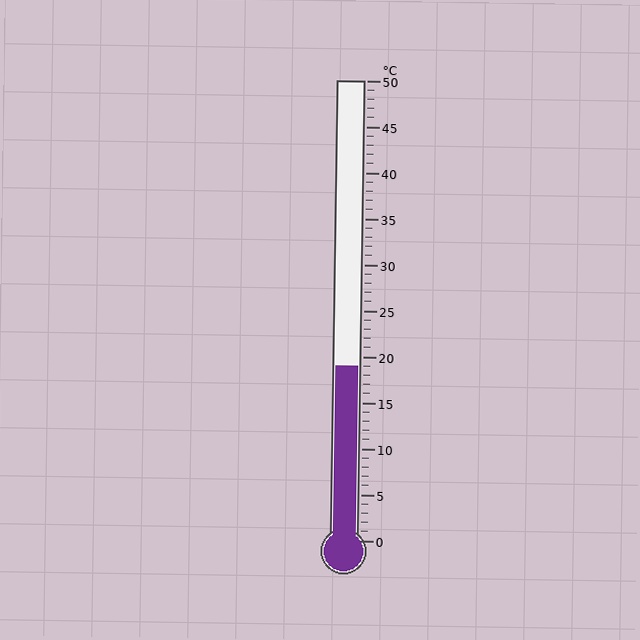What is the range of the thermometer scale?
The thermometer scale ranges from 0°C to 50°C.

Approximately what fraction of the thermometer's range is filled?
The thermometer is filled to approximately 40% of its range.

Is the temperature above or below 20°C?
The temperature is below 20°C.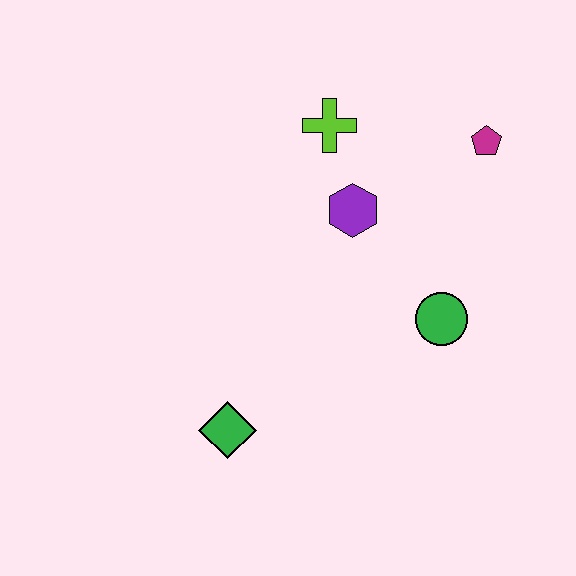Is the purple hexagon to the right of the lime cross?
Yes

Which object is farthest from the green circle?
The green diamond is farthest from the green circle.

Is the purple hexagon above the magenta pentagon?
No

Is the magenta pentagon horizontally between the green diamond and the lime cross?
No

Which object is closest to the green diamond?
The green circle is closest to the green diamond.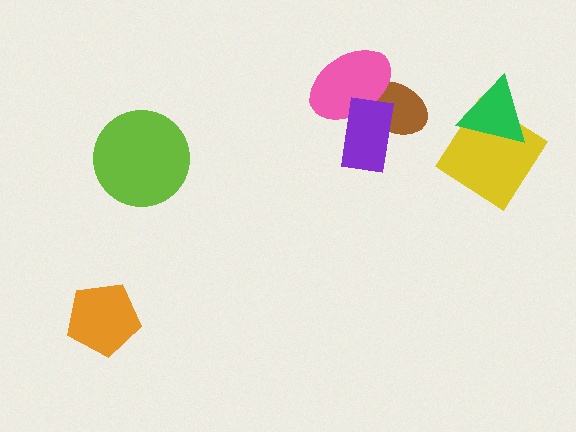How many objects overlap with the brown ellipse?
2 objects overlap with the brown ellipse.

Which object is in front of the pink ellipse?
The purple rectangle is in front of the pink ellipse.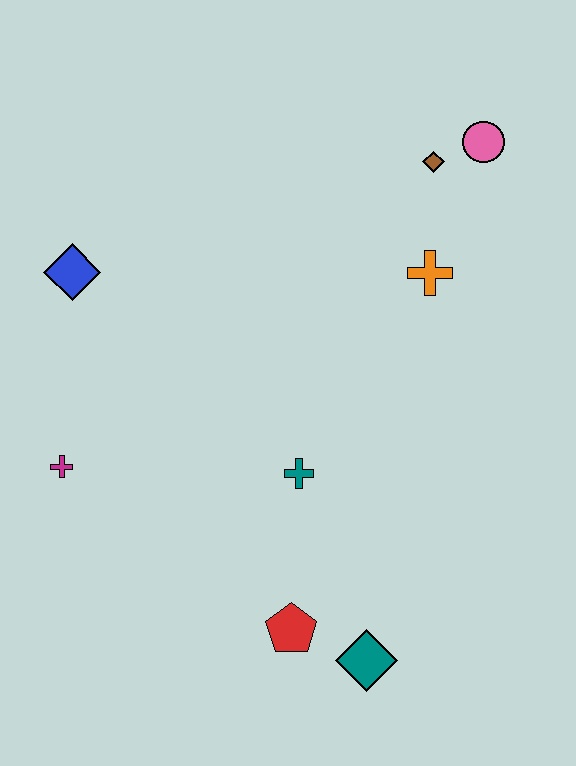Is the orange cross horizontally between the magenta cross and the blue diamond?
No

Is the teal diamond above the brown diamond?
No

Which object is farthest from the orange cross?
The magenta cross is farthest from the orange cross.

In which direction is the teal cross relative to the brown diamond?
The teal cross is below the brown diamond.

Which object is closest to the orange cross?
The brown diamond is closest to the orange cross.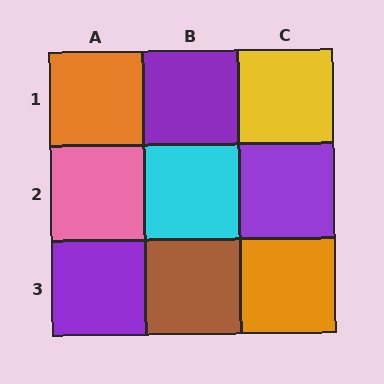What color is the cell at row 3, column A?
Purple.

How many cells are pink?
1 cell is pink.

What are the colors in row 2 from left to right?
Pink, cyan, purple.